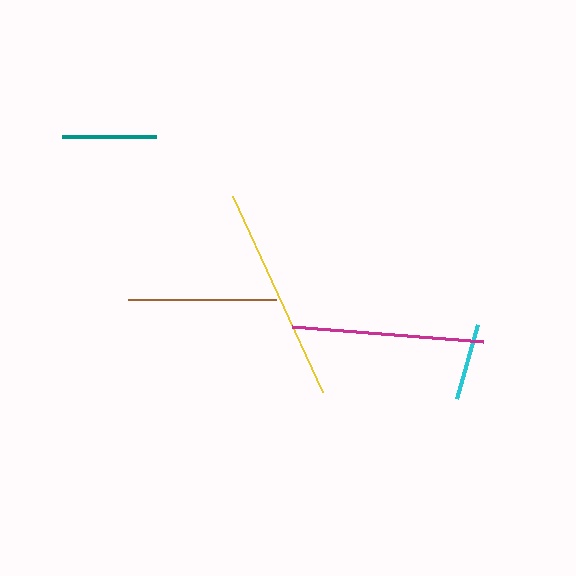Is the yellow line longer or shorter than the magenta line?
The yellow line is longer than the magenta line.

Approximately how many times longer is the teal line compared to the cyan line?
The teal line is approximately 1.2 times the length of the cyan line.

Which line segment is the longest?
The yellow line is the longest at approximately 216 pixels.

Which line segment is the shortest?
The cyan line is the shortest at approximately 77 pixels.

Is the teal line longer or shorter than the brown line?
The brown line is longer than the teal line.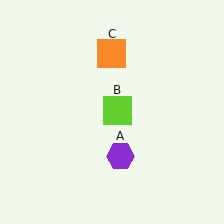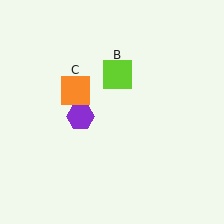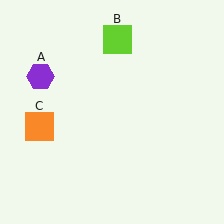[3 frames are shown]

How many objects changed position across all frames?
3 objects changed position: purple hexagon (object A), lime square (object B), orange square (object C).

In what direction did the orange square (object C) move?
The orange square (object C) moved down and to the left.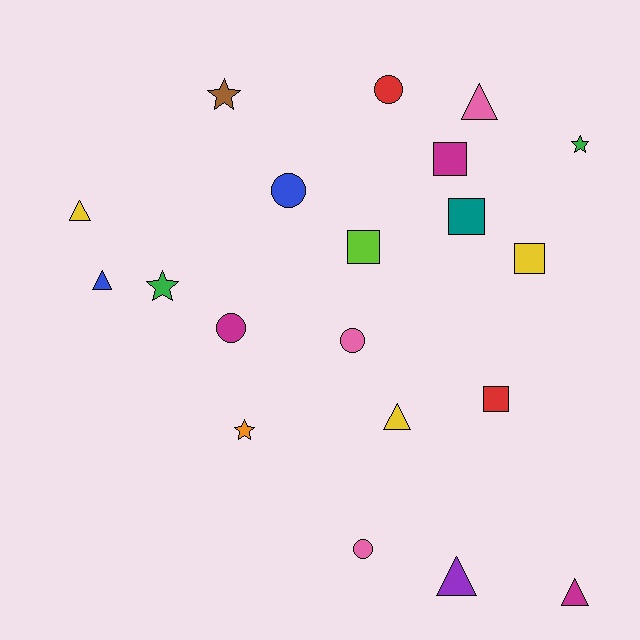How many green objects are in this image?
There are 2 green objects.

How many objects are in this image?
There are 20 objects.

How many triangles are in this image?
There are 6 triangles.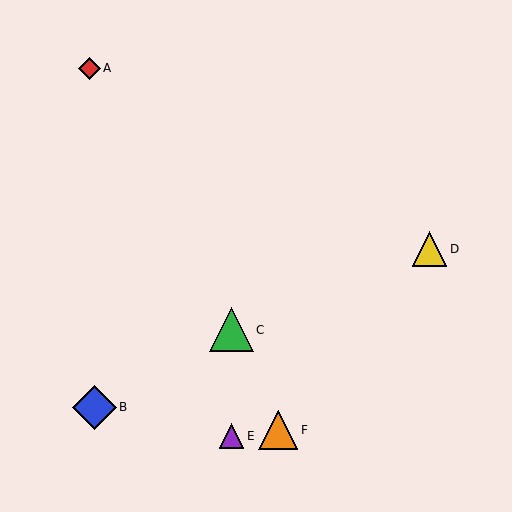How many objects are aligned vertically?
2 objects (C, E) are aligned vertically.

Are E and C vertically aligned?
Yes, both are at x≈231.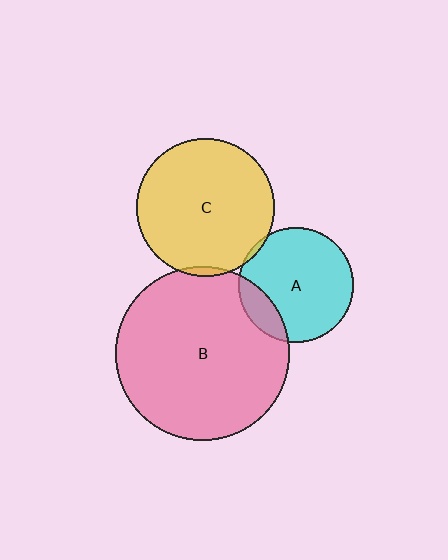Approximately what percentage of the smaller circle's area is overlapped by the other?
Approximately 15%.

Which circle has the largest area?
Circle B (pink).